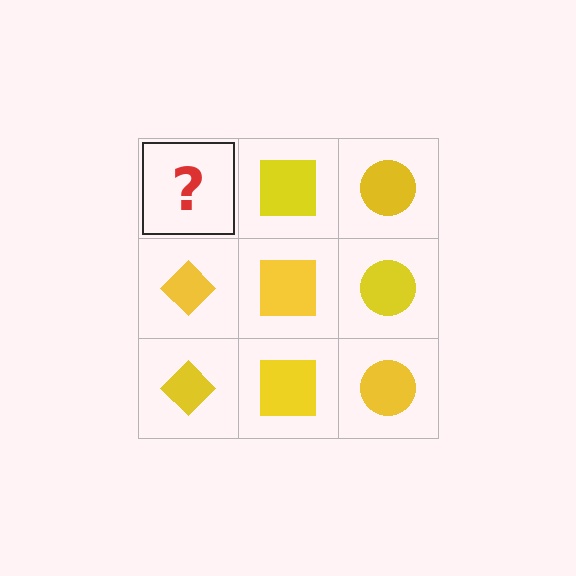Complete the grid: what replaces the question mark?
The question mark should be replaced with a yellow diamond.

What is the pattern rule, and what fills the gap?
The rule is that each column has a consistent shape. The gap should be filled with a yellow diamond.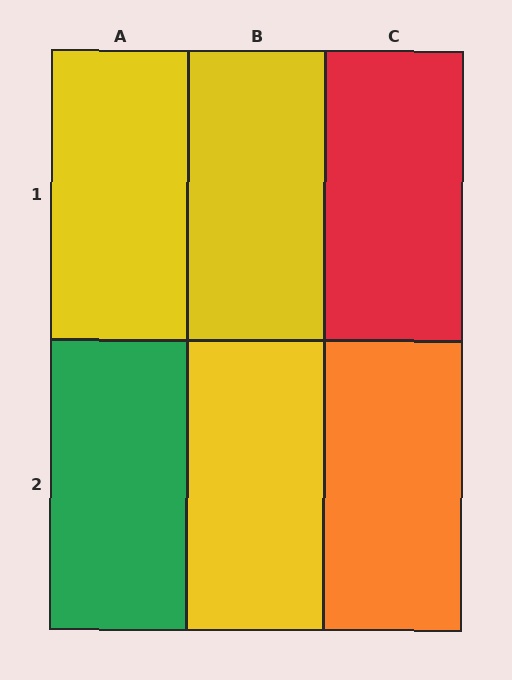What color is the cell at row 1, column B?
Yellow.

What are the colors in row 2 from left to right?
Green, yellow, orange.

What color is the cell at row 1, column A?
Yellow.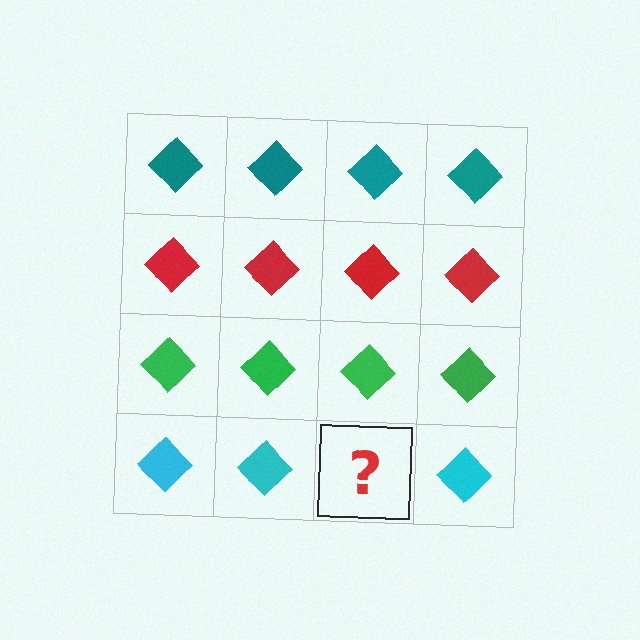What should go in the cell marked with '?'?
The missing cell should contain a cyan diamond.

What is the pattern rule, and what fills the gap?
The rule is that each row has a consistent color. The gap should be filled with a cyan diamond.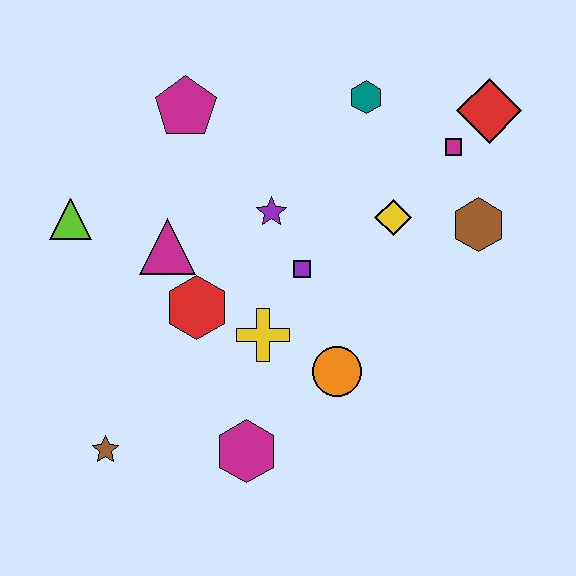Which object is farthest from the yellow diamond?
The brown star is farthest from the yellow diamond.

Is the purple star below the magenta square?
Yes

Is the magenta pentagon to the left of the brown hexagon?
Yes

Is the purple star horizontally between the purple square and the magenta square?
No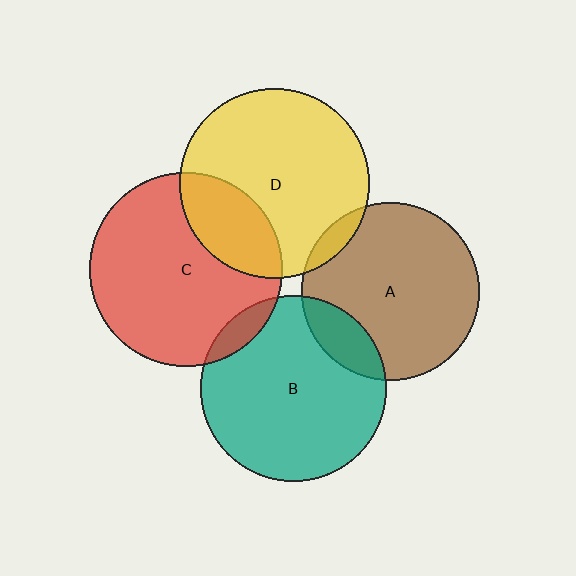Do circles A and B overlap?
Yes.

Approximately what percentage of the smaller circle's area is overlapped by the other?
Approximately 15%.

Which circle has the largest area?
Circle C (red).